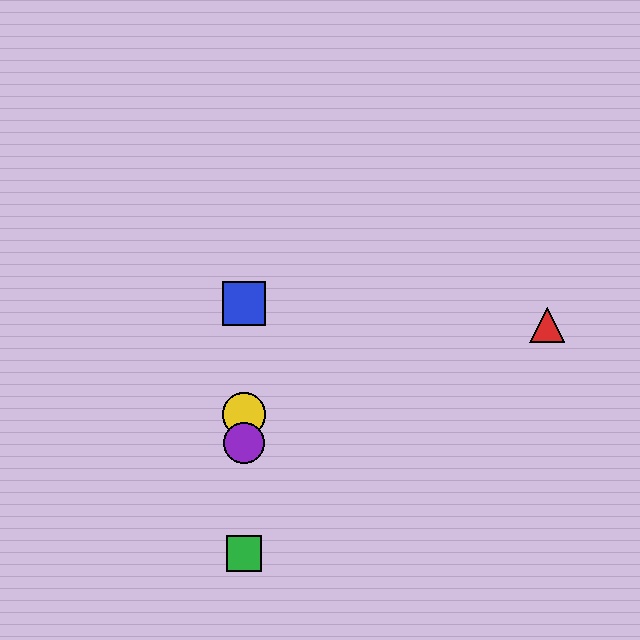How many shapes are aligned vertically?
4 shapes (the blue square, the green square, the yellow circle, the purple circle) are aligned vertically.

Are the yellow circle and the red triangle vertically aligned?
No, the yellow circle is at x≈244 and the red triangle is at x≈547.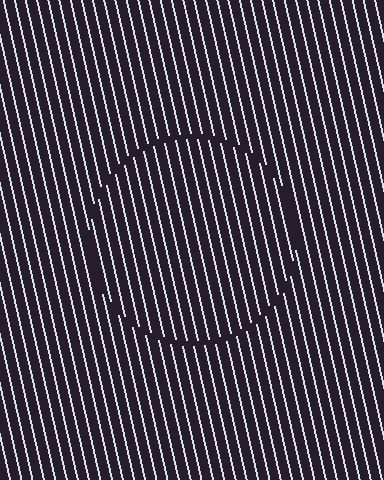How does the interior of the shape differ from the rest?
The interior of the shape contains the same grating, shifted by half a period — the contour is defined by the phase discontinuity where line-ends from the inner and outer gratings abut.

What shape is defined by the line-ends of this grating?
An illusory circle. The interior of the shape contains the same grating, shifted by half a period — the contour is defined by the phase discontinuity where line-ends from the inner and outer gratings abut.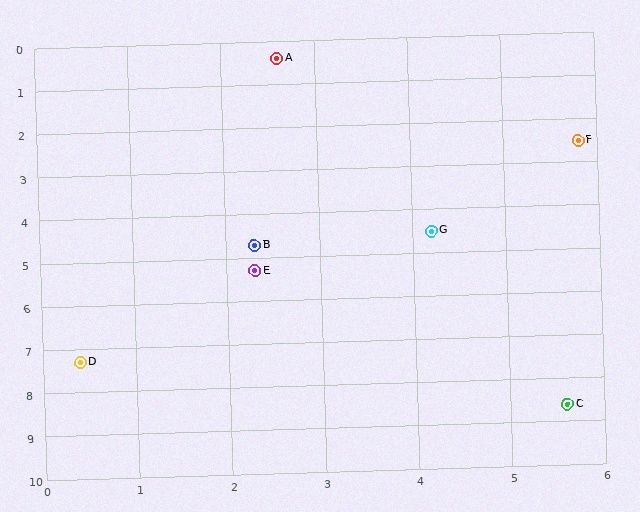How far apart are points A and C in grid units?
Points A and C are about 8.7 grid units apart.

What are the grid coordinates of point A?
Point A is at approximately (2.6, 0.4).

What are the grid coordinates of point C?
Point C is at approximately (5.6, 8.6).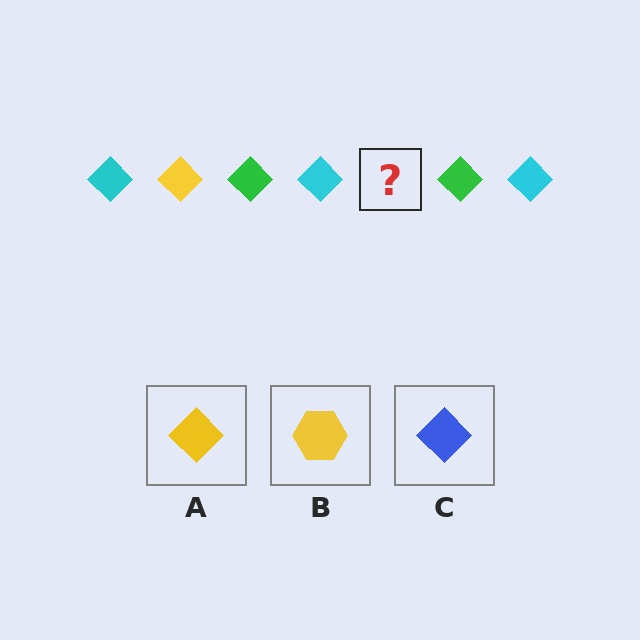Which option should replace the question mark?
Option A.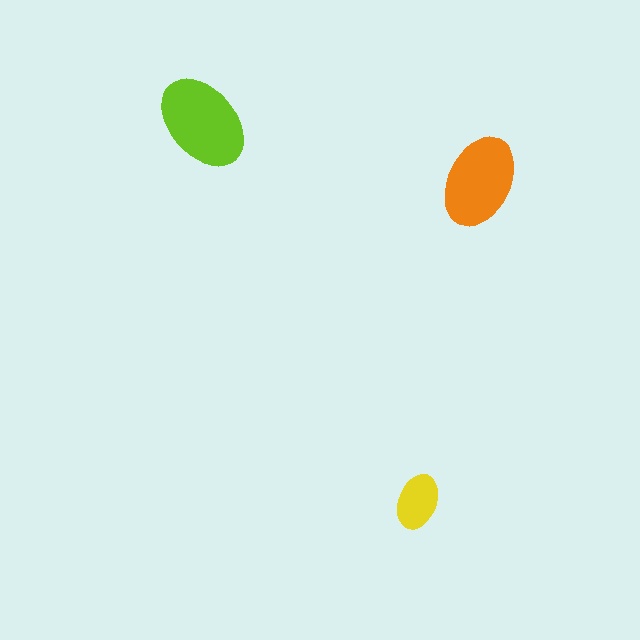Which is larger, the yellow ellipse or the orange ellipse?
The orange one.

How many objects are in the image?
There are 3 objects in the image.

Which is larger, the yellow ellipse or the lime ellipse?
The lime one.